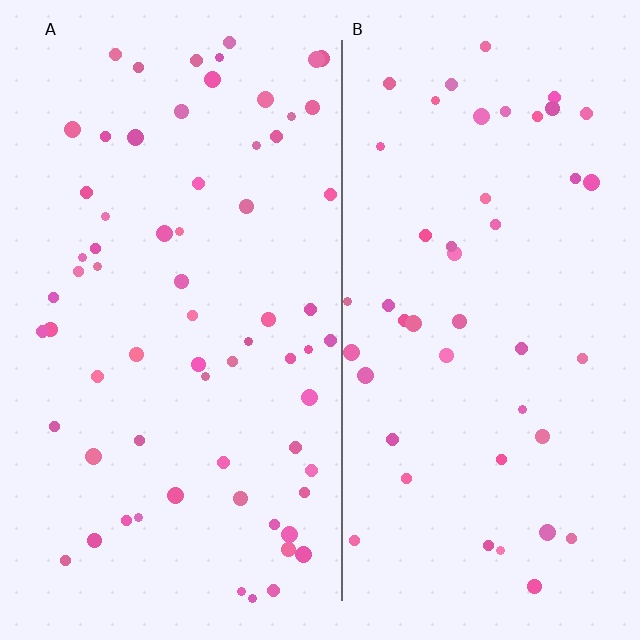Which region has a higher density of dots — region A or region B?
A (the left).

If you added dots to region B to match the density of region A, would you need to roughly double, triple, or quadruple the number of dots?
Approximately double.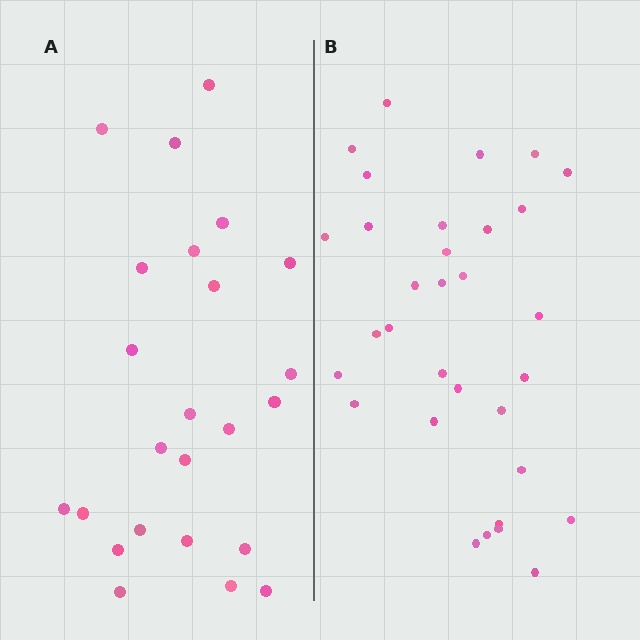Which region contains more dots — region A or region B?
Region B (the right region) has more dots.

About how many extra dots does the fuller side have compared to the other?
Region B has roughly 8 or so more dots than region A.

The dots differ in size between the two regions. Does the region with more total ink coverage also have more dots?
No. Region A has more total ink coverage because its dots are larger, but region B actually contains more individual dots. Total area can be misleading — the number of items is what matters here.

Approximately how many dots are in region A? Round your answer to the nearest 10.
About 20 dots. (The exact count is 24, which rounds to 20.)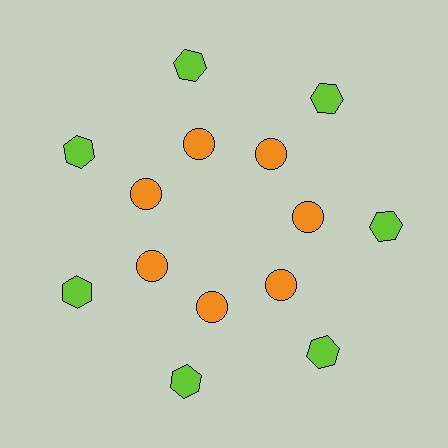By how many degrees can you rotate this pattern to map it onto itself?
The pattern maps onto itself every 51 degrees of rotation.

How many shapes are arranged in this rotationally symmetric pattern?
There are 14 shapes, arranged in 7 groups of 2.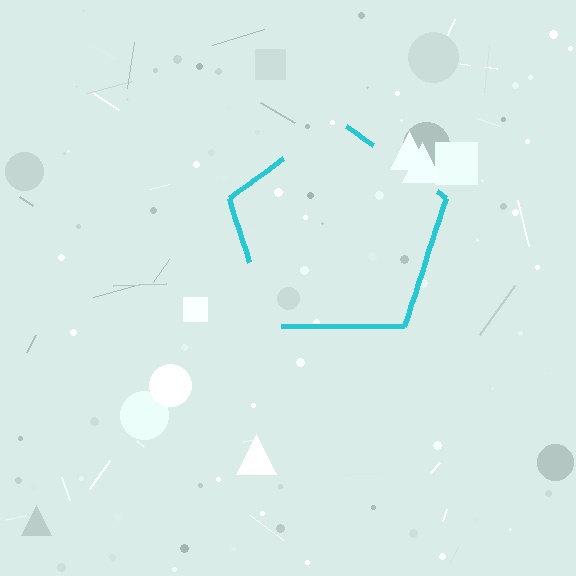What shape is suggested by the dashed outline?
The dashed outline suggests a pentagon.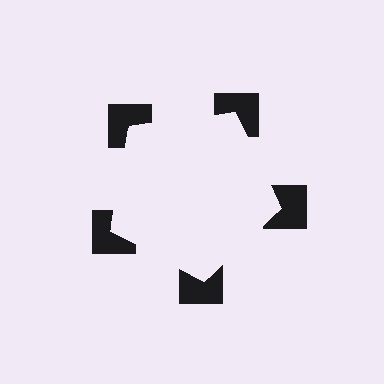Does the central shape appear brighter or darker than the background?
It typically appears slightly brighter than the background, even though no actual brightness change is drawn.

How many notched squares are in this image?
There are 5 — one at each vertex of the illusory pentagon.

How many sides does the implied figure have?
5 sides.